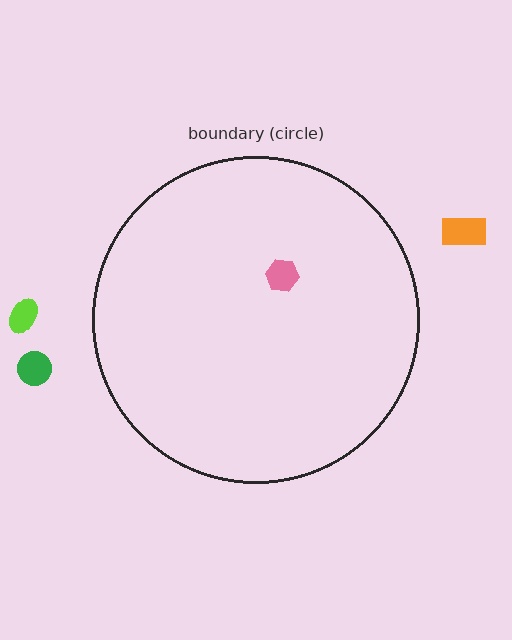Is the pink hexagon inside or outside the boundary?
Inside.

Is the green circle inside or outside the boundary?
Outside.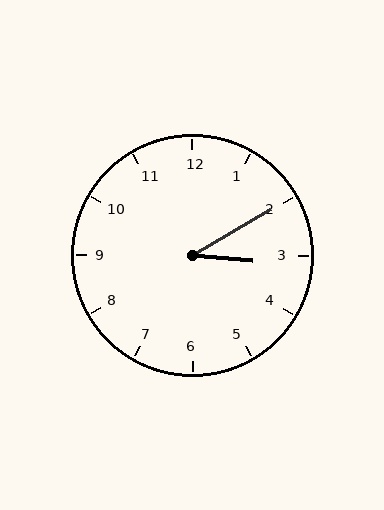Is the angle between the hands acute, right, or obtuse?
It is acute.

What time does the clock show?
3:10.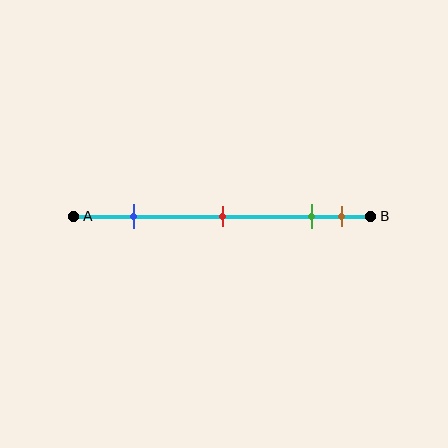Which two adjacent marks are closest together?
The green and brown marks are the closest adjacent pair.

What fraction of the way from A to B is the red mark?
The red mark is approximately 50% (0.5) of the way from A to B.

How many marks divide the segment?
There are 4 marks dividing the segment.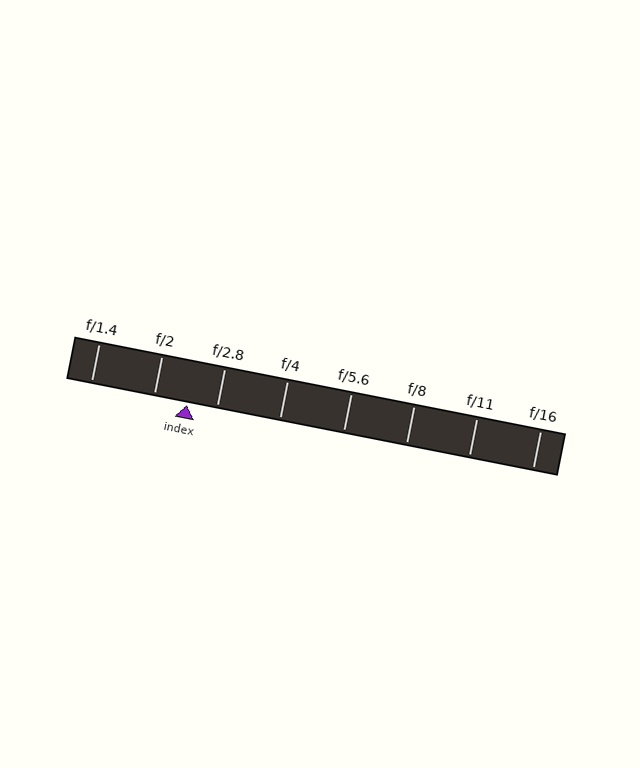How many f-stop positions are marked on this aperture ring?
There are 8 f-stop positions marked.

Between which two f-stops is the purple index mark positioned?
The index mark is between f/2 and f/2.8.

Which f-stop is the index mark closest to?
The index mark is closest to f/2.8.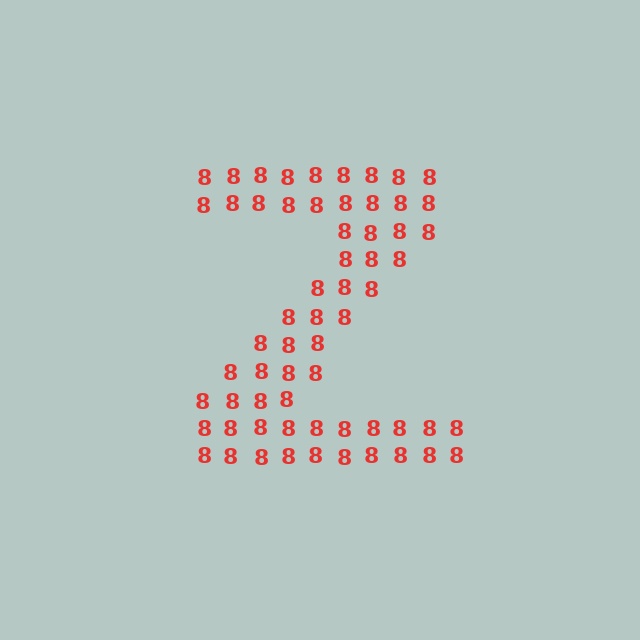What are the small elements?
The small elements are digit 8's.